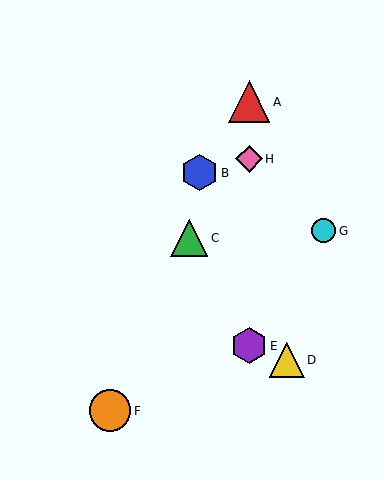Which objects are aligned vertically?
Objects A, E, H are aligned vertically.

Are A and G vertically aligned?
No, A is at x≈249 and G is at x≈323.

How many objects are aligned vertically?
3 objects (A, E, H) are aligned vertically.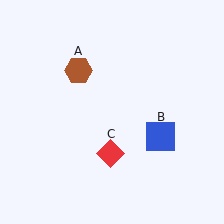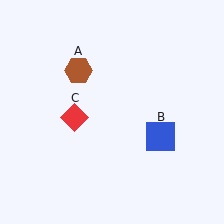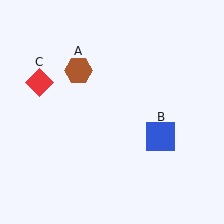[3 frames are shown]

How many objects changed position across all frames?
1 object changed position: red diamond (object C).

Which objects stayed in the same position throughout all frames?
Brown hexagon (object A) and blue square (object B) remained stationary.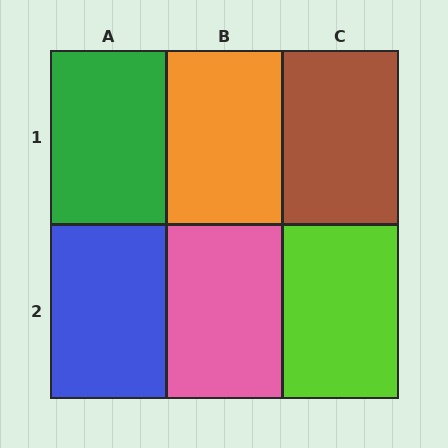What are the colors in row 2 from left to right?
Blue, pink, lime.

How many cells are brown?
1 cell is brown.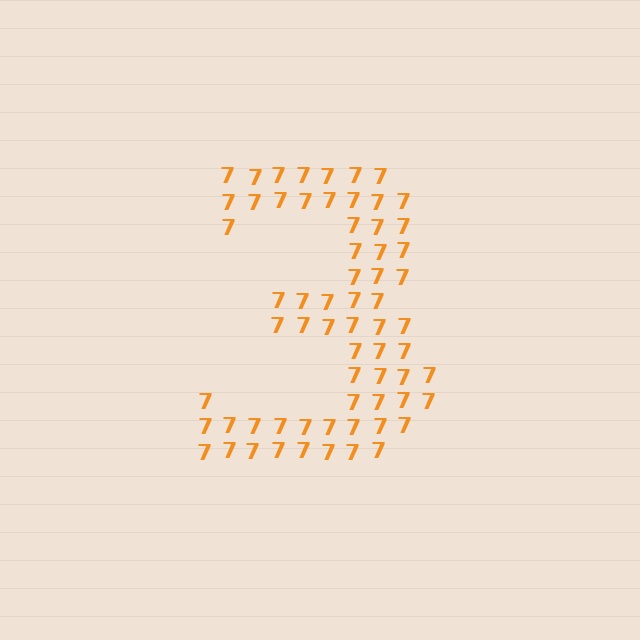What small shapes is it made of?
It is made of small digit 7's.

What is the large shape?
The large shape is the digit 3.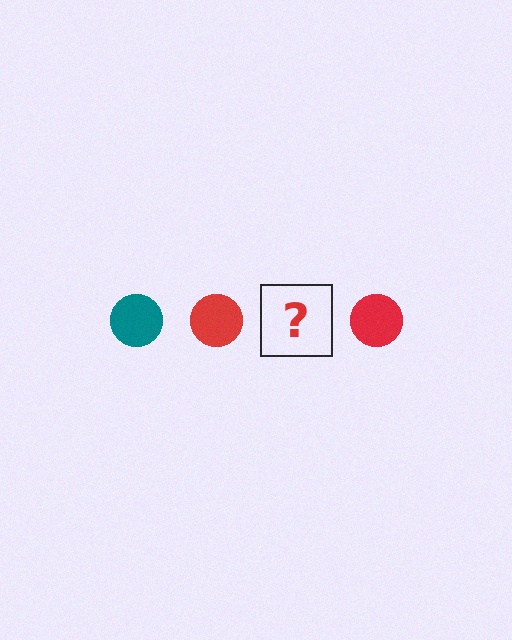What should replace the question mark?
The question mark should be replaced with a teal circle.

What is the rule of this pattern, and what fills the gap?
The rule is that the pattern cycles through teal, red circles. The gap should be filled with a teal circle.